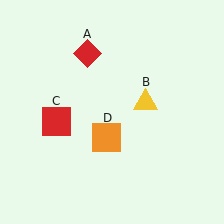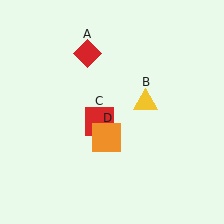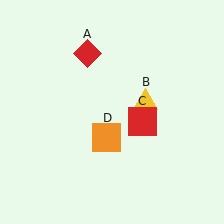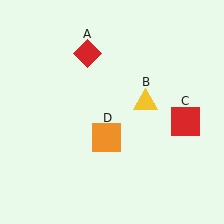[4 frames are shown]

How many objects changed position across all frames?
1 object changed position: red square (object C).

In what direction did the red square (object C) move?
The red square (object C) moved right.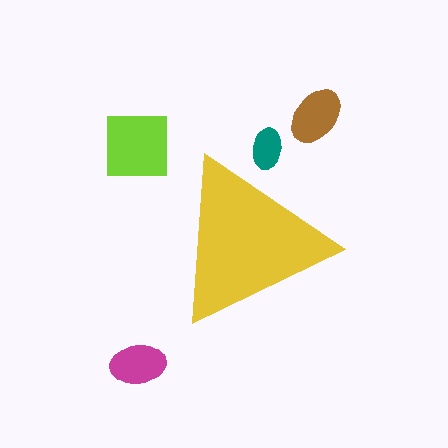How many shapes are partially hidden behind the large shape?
1 shape is partially hidden.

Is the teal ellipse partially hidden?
Yes, the teal ellipse is partially hidden behind the yellow triangle.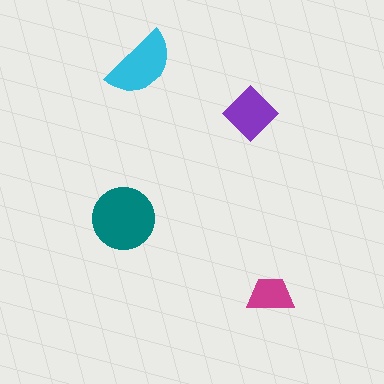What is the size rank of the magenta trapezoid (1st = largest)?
4th.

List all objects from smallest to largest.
The magenta trapezoid, the purple diamond, the cyan semicircle, the teal circle.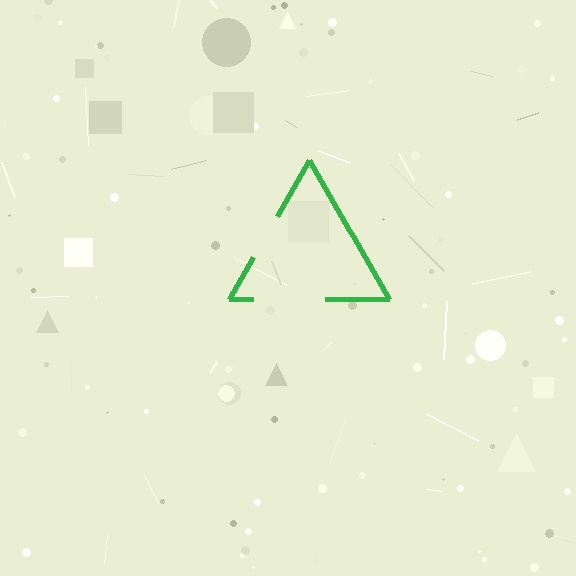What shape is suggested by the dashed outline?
The dashed outline suggests a triangle.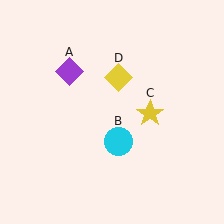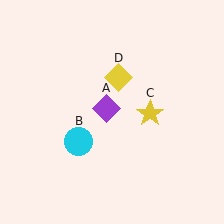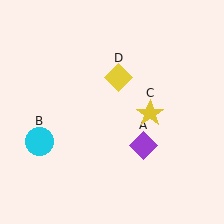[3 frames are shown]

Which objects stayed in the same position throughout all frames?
Yellow star (object C) and yellow diamond (object D) remained stationary.